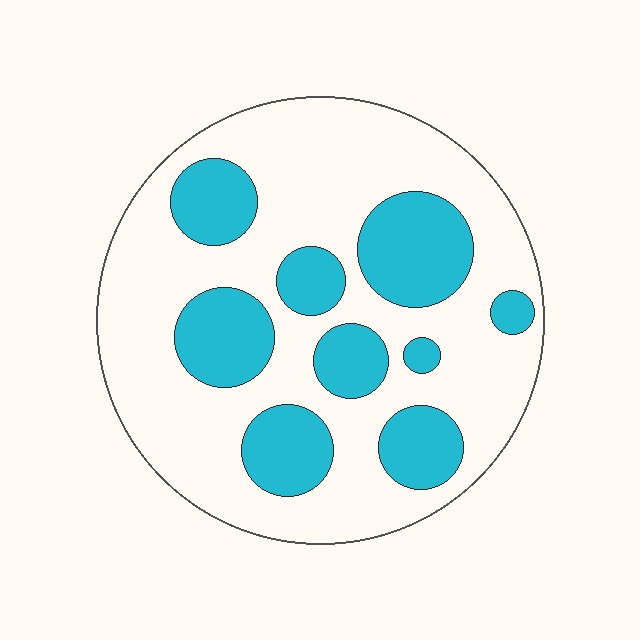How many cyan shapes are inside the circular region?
9.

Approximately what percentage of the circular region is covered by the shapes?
Approximately 30%.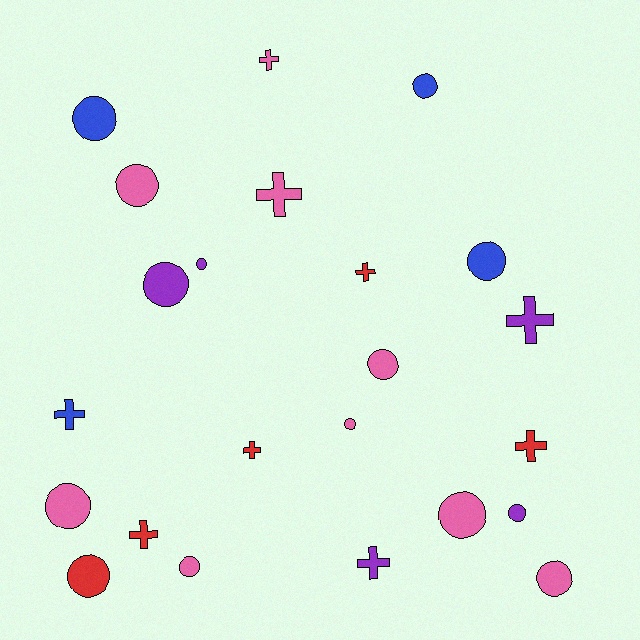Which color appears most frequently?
Pink, with 9 objects.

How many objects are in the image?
There are 23 objects.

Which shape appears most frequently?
Circle, with 14 objects.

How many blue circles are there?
There are 3 blue circles.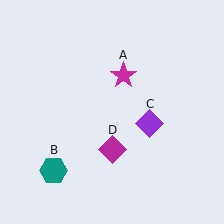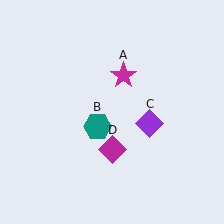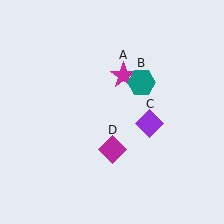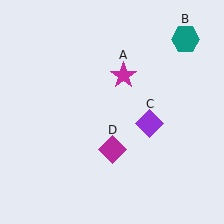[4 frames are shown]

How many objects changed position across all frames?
1 object changed position: teal hexagon (object B).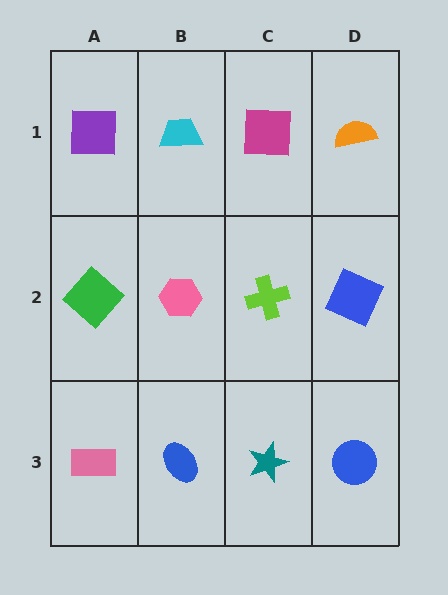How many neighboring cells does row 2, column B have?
4.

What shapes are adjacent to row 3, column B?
A pink hexagon (row 2, column B), a pink rectangle (row 3, column A), a teal star (row 3, column C).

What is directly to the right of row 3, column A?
A blue ellipse.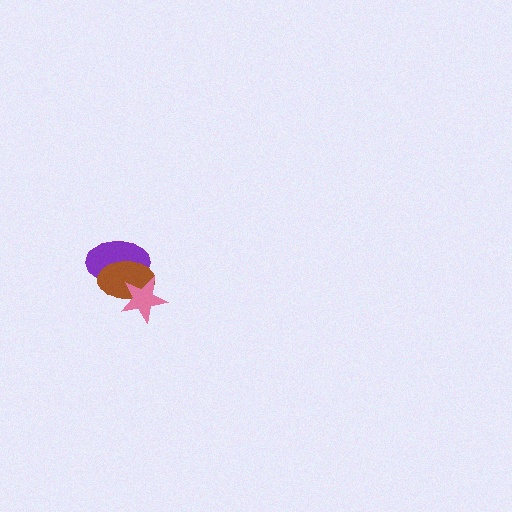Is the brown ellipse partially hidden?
Yes, it is partially covered by another shape.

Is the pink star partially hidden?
No, no other shape covers it.